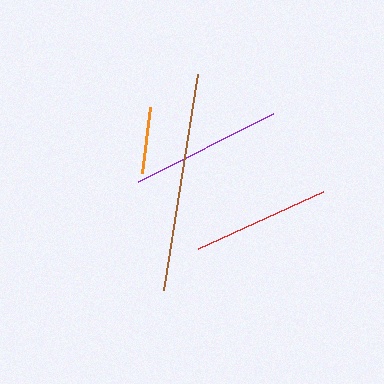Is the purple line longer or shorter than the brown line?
The brown line is longer than the purple line.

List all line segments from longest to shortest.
From longest to shortest: brown, purple, red, orange.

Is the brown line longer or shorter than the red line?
The brown line is longer than the red line.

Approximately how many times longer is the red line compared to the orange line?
The red line is approximately 2.1 times the length of the orange line.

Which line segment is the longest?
The brown line is the longest at approximately 219 pixels.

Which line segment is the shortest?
The orange line is the shortest at approximately 66 pixels.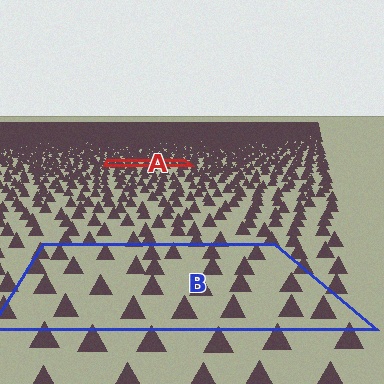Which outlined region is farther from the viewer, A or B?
Region A is farther from the viewer — the texture elements inside it appear smaller and more densely packed.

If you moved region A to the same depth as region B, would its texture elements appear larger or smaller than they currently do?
They would appear larger. At a closer depth, the same texture elements are projected at a bigger on-screen size.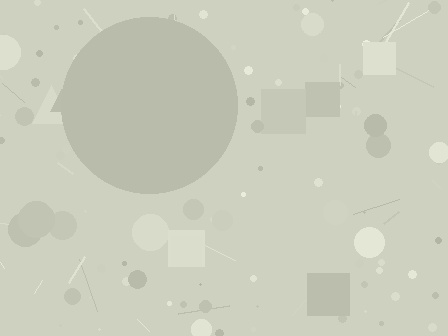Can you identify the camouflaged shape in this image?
The camouflaged shape is a circle.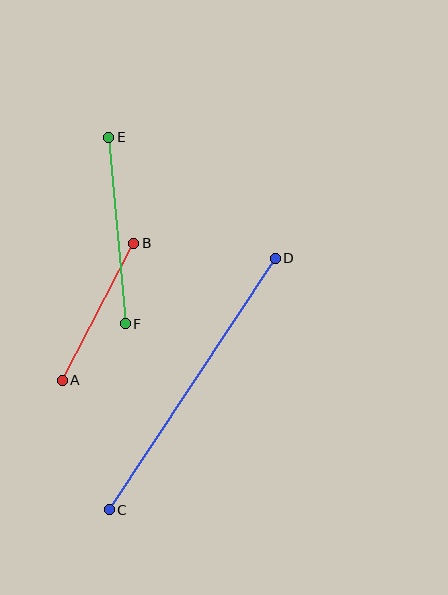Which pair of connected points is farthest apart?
Points C and D are farthest apart.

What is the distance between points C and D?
The distance is approximately 301 pixels.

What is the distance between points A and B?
The distance is approximately 154 pixels.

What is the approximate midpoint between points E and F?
The midpoint is at approximately (117, 231) pixels.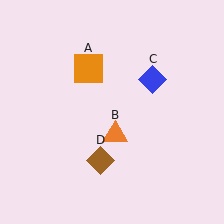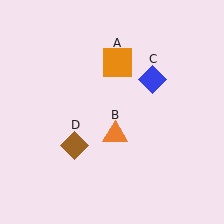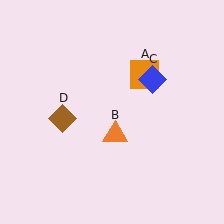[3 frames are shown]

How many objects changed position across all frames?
2 objects changed position: orange square (object A), brown diamond (object D).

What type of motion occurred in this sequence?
The orange square (object A), brown diamond (object D) rotated clockwise around the center of the scene.